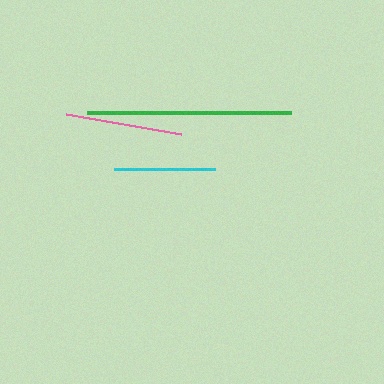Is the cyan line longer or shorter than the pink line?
The pink line is longer than the cyan line.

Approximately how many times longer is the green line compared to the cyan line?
The green line is approximately 2.0 times the length of the cyan line.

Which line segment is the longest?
The green line is the longest at approximately 204 pixels.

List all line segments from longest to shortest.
From longest to shortest: green, pink, cyan.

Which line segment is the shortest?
The cyan line is the shortest at approximately 101 pixels.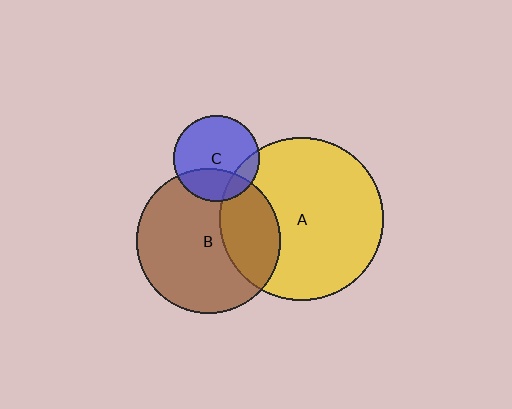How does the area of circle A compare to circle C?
Approximately 3.6 times.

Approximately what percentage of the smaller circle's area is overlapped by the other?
Approximately 30%.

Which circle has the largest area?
Circle A (yellow).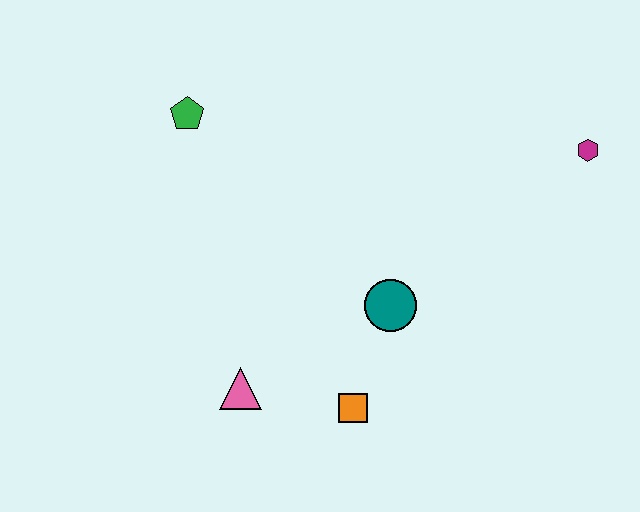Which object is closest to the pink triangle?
The orange square is closest to the pink triangle.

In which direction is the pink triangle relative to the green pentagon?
The pink triangle is below the green pentagon.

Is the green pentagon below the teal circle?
No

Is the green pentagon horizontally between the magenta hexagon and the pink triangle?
No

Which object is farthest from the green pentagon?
The magenta hexagon is farthest from the green pentagon.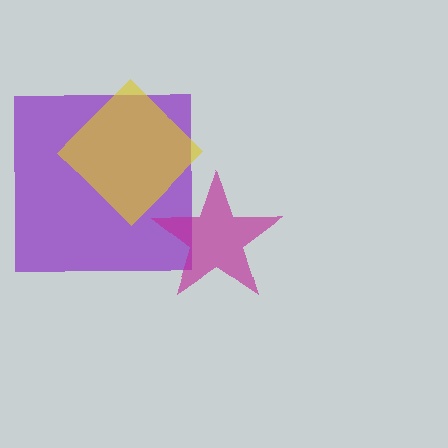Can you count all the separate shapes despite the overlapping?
Yes, there are 3 separate shapes.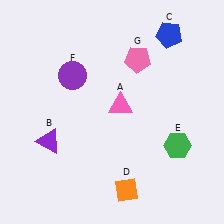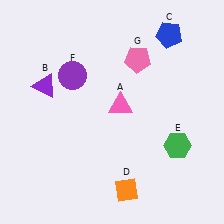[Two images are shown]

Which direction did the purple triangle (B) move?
The purple triangle (B) moved up.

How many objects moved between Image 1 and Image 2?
1 object moved between the two images.